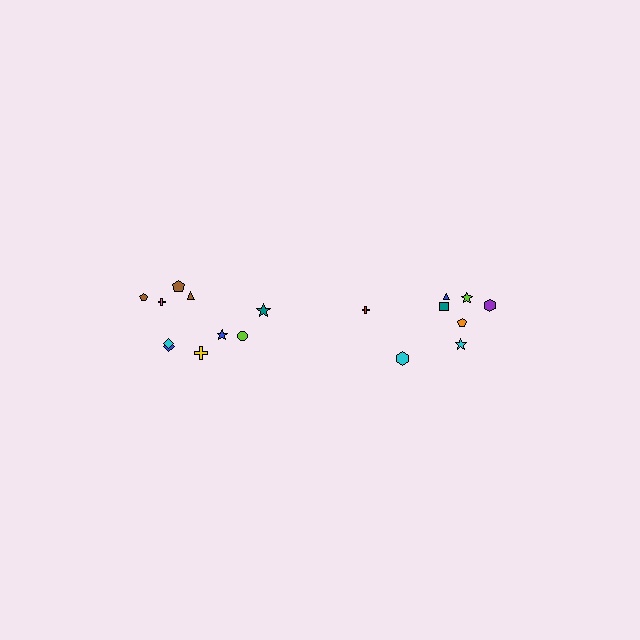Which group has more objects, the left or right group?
The left group.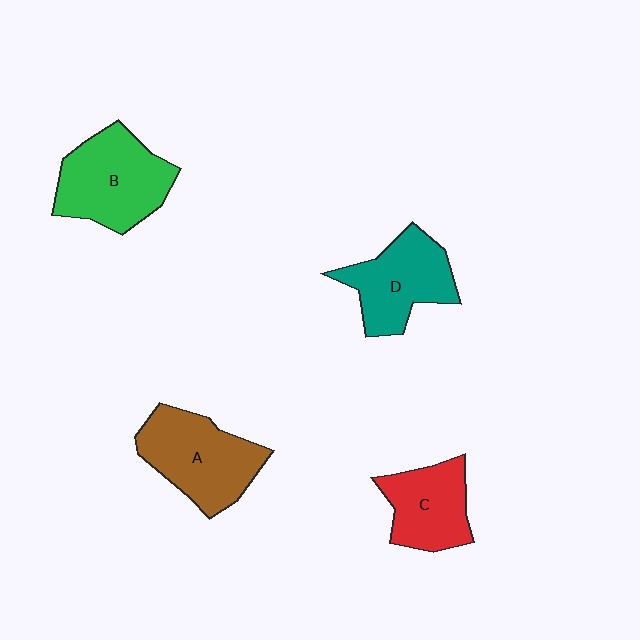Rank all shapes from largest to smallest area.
From largest to smallest: B (green), A (brown), D (teal), C (red).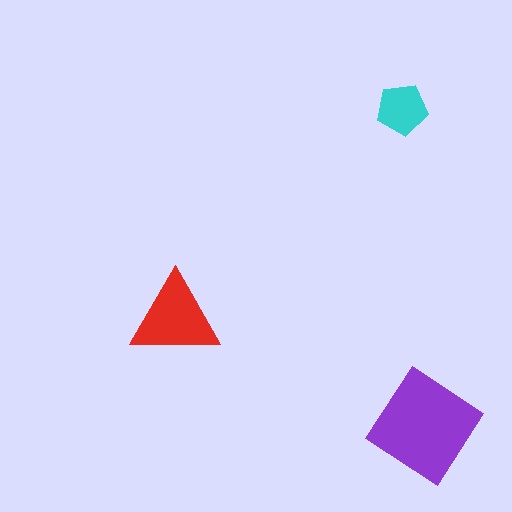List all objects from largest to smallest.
The purple diamond, the red triangle, the cyan pentagon.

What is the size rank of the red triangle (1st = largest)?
2nd.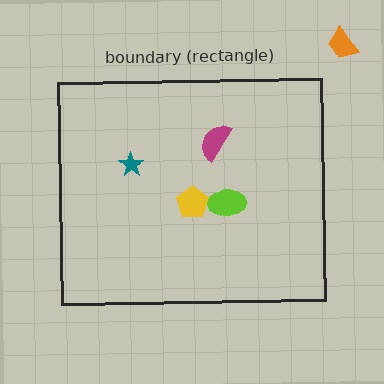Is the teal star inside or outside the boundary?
Inside.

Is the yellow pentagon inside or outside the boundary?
Inside.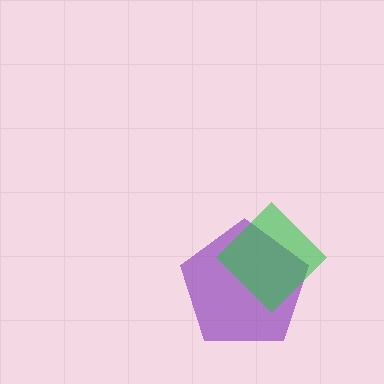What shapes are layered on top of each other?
The layered shapes are: a purple pentagon, a green diamond.